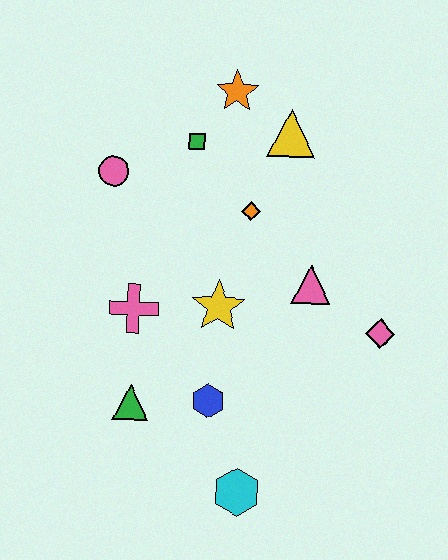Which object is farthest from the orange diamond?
The cyan hexagon is farthest from the orange diamond.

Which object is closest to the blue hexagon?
The green triangle is closest to the blue hexagon.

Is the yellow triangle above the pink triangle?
Yes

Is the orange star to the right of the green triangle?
Yes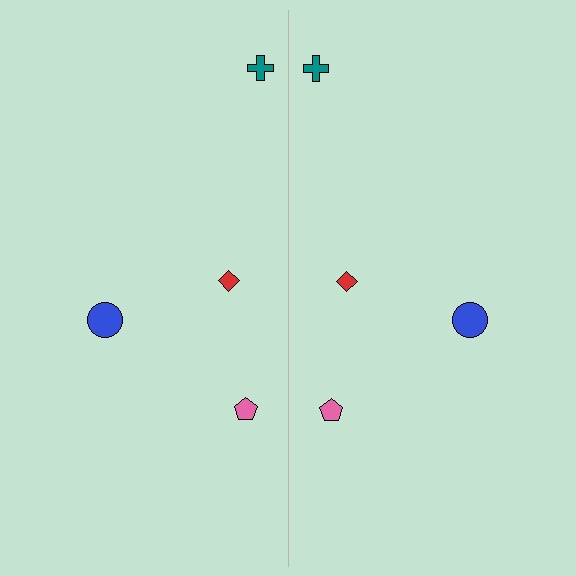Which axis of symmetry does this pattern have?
The pattern has a vertical axis of symmetry running through the center of the image.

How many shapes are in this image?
There are 8 shapes in this image.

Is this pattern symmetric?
Yes, this pattern has bilateral (reflection) symmetry.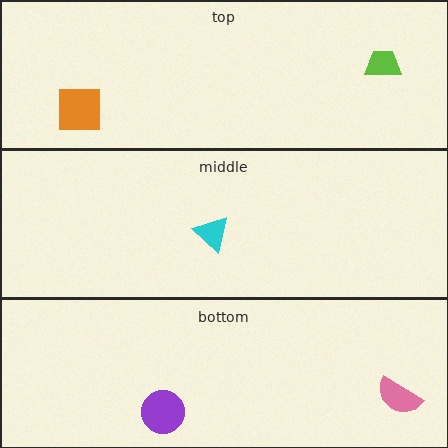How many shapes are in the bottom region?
2.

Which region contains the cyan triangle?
The middle region.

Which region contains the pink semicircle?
The bottom region.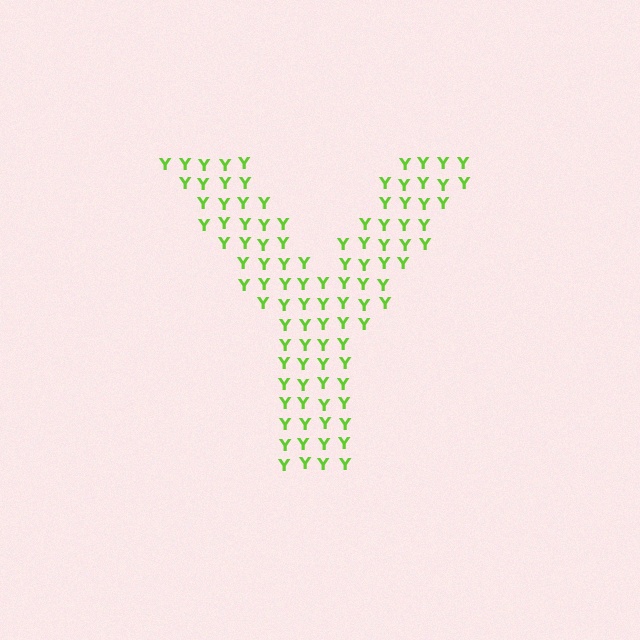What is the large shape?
The large shape is the letter Y.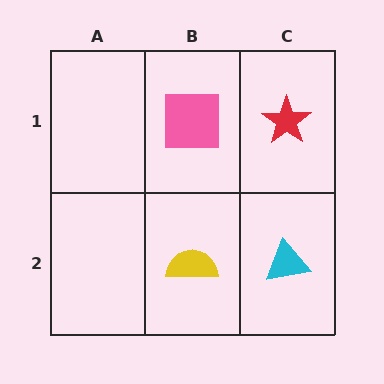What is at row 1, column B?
A pink square.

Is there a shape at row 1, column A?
No, that cell is empty.